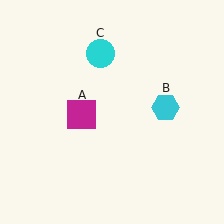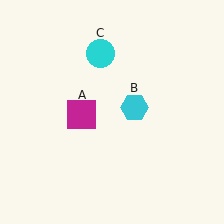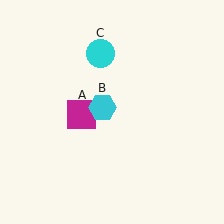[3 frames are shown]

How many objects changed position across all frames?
1 object changed position: cyan hexagon (object B).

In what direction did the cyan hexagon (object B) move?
The cyan hexagon (object B) moved left.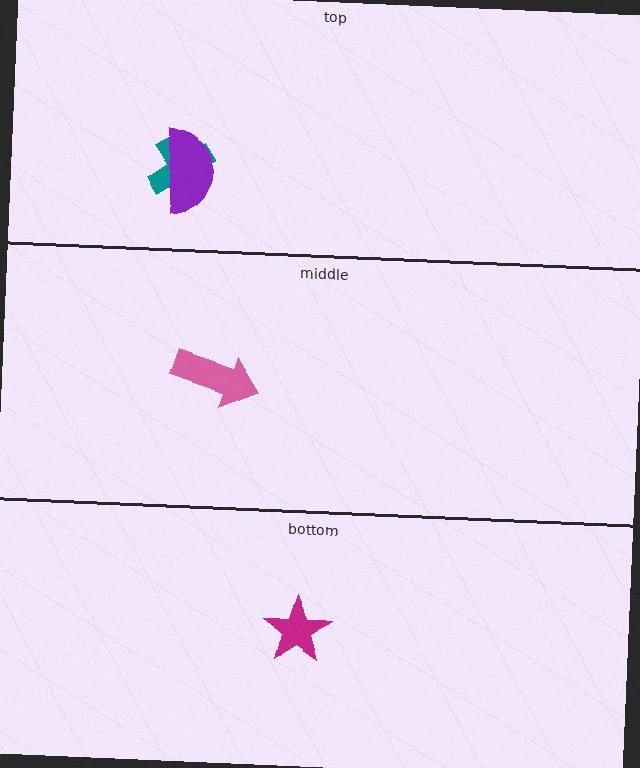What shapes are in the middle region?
The pink arrow.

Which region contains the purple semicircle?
The top region.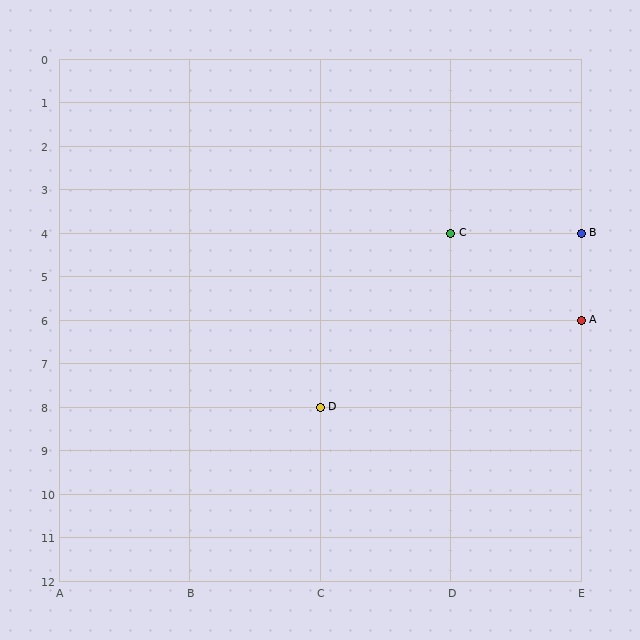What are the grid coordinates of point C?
Point C is at grid coordinates (D, 4).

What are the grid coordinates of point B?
Point B is at grid coordinates (E, 4).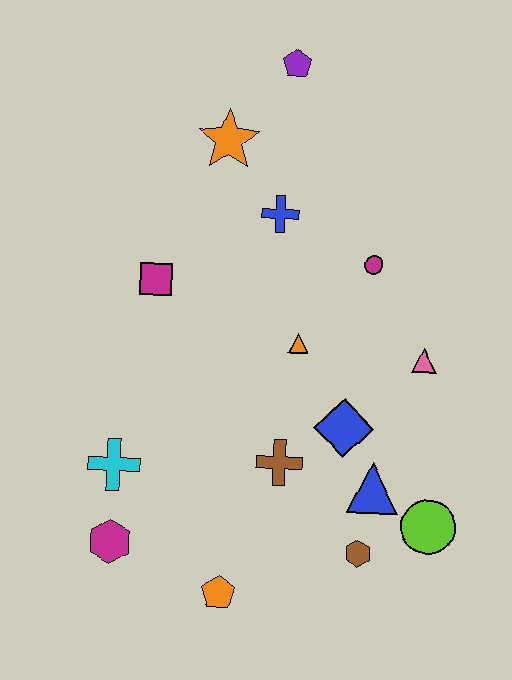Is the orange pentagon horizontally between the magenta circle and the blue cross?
No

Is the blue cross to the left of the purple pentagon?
Yes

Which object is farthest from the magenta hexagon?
The purple pentagon is farthest from the magenta hexagon.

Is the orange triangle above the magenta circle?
No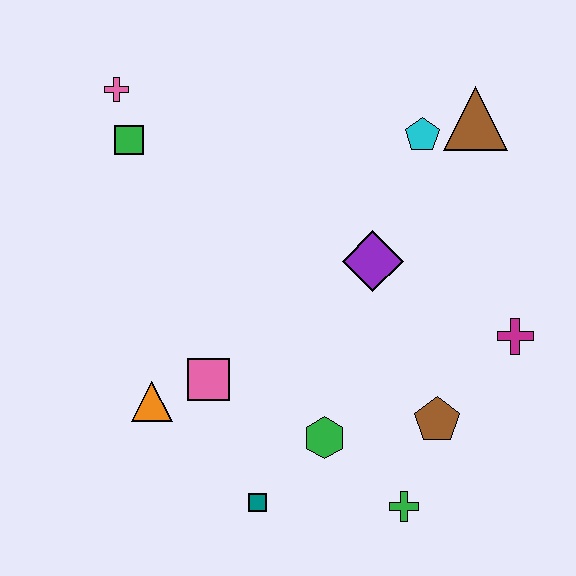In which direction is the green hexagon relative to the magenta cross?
The green hexagon is to the left of the magenta cross.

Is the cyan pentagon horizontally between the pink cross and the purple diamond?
No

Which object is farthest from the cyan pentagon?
The teal square is farthest from the cyan pentagon.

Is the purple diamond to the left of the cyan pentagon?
Yes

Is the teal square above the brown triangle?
No